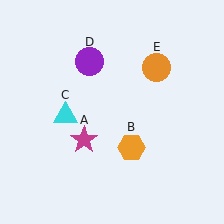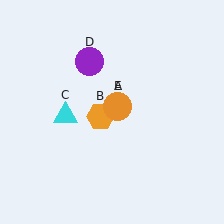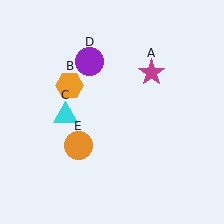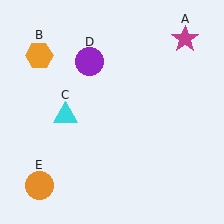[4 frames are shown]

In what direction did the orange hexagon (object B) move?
The orange hexagon (object B) moved up and to the left.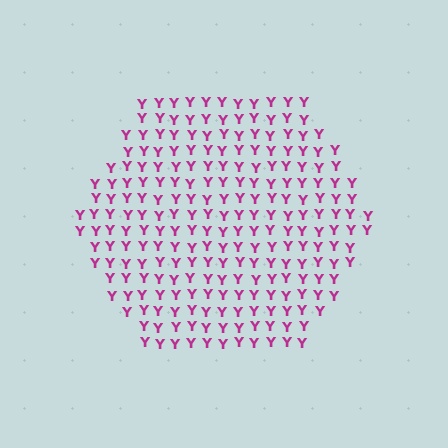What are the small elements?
The small elements are letter Y's.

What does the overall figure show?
The overall figure shows a hexagon.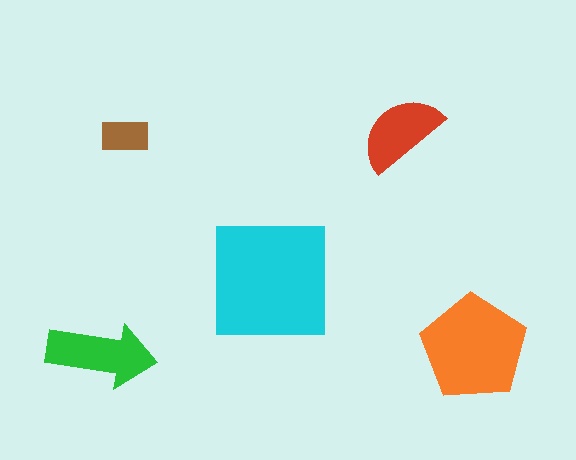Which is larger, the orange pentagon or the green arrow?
The orange pentagon.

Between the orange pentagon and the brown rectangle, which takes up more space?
The orange pentagon.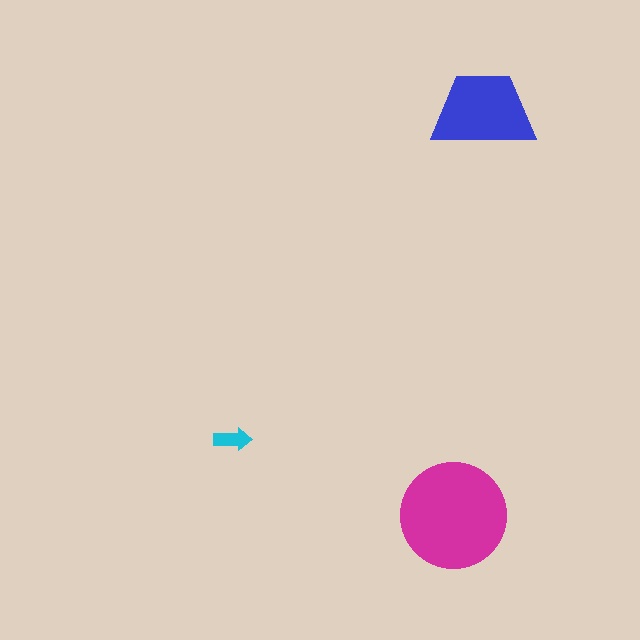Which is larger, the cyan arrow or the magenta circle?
The magenta circle.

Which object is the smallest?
The cyan arrow.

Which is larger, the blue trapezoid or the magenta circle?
The magenta circle.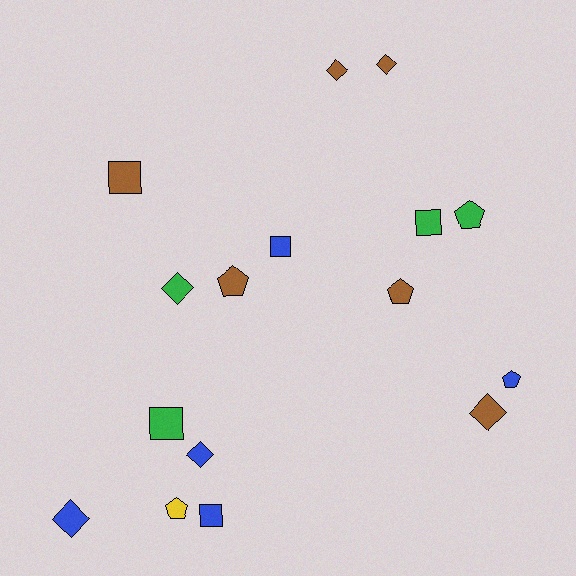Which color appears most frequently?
Brown, with 6 objects.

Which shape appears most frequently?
Diamond, with 6 objects.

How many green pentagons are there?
There is 1 green pentagon.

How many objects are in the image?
There are 16 objects.